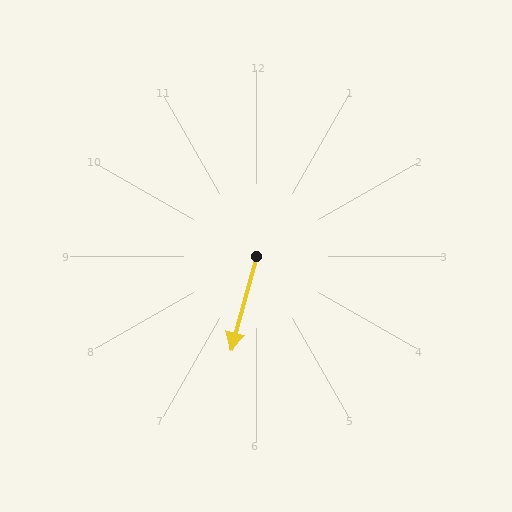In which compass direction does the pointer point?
South.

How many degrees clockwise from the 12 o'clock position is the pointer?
Approximately 195 degrees.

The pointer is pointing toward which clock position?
Roughly 7 o'clock.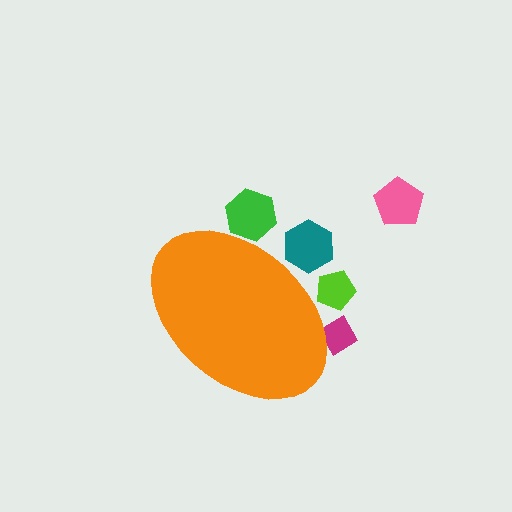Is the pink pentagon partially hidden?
No, the pink pentagon is fully visible.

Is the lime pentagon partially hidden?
Yes, the lime pentagon is partially hidden behind the orange ellipse.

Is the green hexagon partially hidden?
Yes, the green hexagon is partially hidden behind the orange ellipse.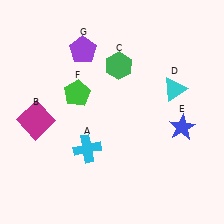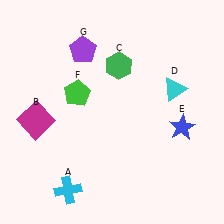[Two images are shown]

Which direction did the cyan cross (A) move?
The cyan cross (A) moved down.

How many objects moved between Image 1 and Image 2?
1 object moved between the two images.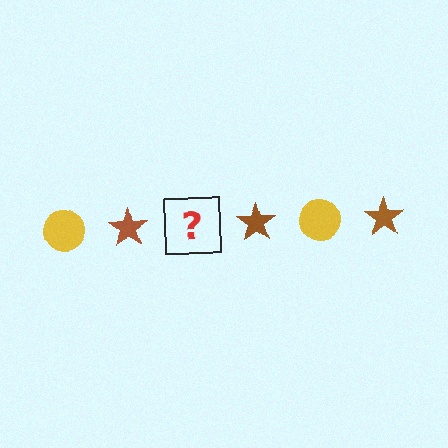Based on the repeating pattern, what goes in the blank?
The blank should be a yellow circle.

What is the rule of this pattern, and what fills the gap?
The rule is that the pattern alternates between yellow circle and brown star. The gap should be filled with a yellow circle.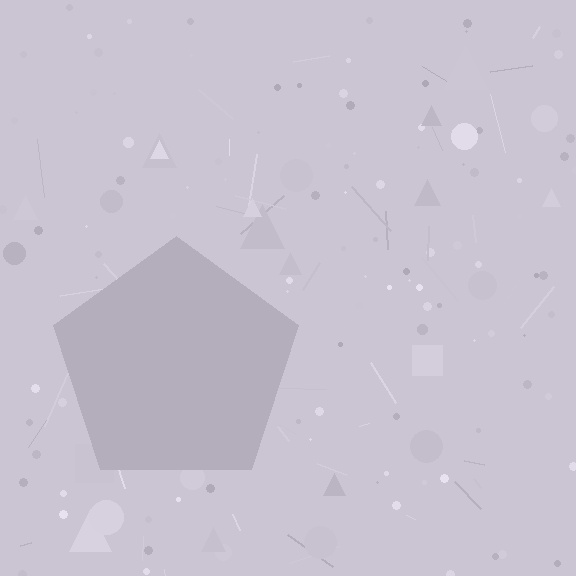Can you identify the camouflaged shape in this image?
The camouflaged shape is a pentagon.